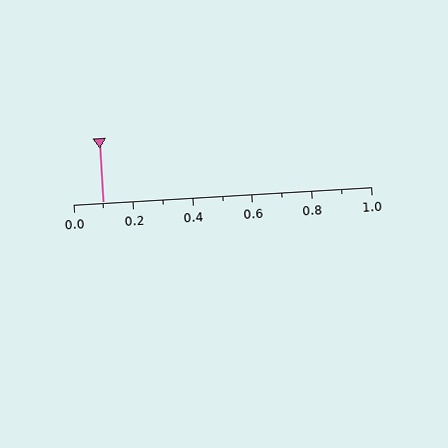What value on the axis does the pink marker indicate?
The marker indicates approximately 0.1.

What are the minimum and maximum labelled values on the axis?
The axis runs from 0.0 to 1.0.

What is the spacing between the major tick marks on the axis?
The major ticks are spaced 0.2 apart.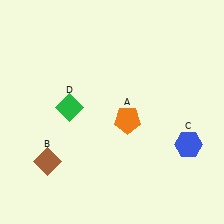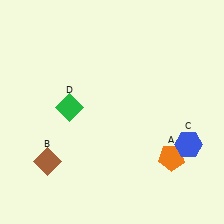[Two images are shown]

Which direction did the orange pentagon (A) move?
The orange pentagon (A) moved right.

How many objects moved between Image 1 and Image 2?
1 object moved between the two images.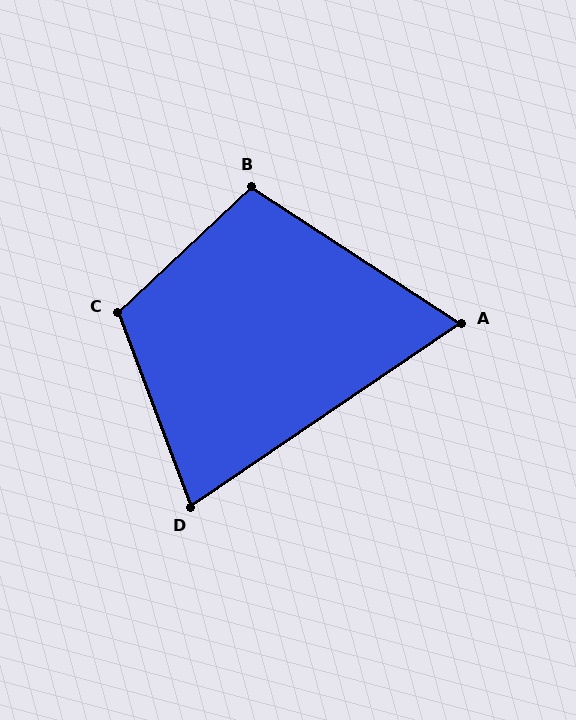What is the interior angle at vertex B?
Approximately 104 degrees (obtuse).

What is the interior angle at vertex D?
Approximately 76 degrees (acute).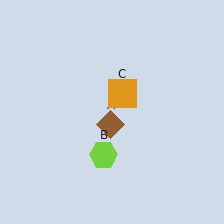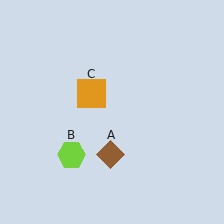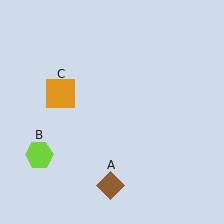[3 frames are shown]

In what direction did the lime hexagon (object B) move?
The lime hexagon (object B) moved left.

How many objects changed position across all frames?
3 objects changed position: brown diamond (object A), lime hexagon (object B), orange square (object C).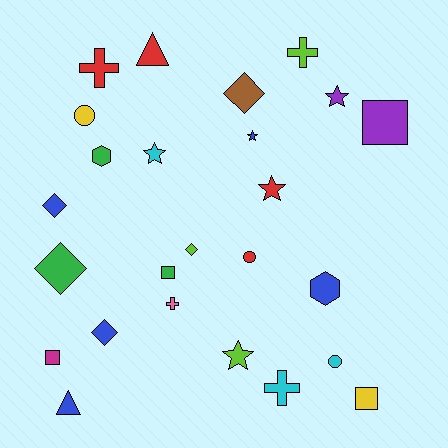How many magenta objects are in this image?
There is 1 magenta object.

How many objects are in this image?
There are 25 objects.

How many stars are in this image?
There are 5 stars.